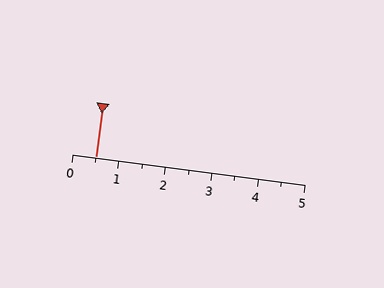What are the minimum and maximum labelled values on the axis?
The axis runs from 0 to 5.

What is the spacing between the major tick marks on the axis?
The major ticks are spaced 1 apart.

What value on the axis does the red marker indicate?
The marker indicates approximately 0.5.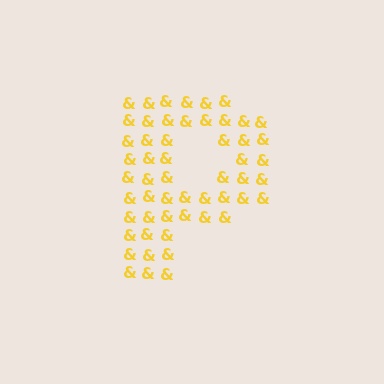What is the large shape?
The large shape is the letter P.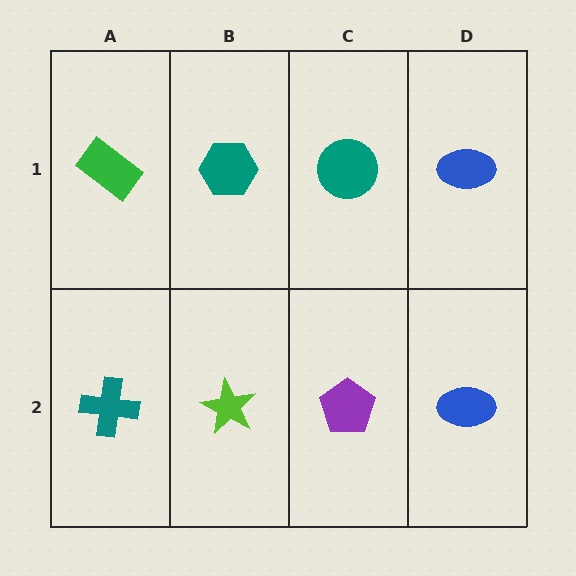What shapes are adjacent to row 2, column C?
A teal circle (row 1, column C), a lime star (row 2, column B), a blue ellipse (row 2, column D).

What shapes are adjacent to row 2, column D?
A blue ellipse (row 1, column D), a purple pentagon (row 2, column C).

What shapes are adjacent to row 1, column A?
A teal cross (row 2, column A), a teal hexagon (row 1, column B).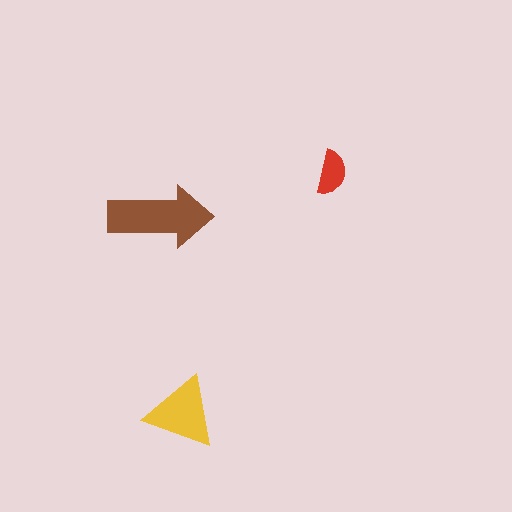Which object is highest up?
The red semicircle is topmost.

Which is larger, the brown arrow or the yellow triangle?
The brown arrow.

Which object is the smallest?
The red semicircle.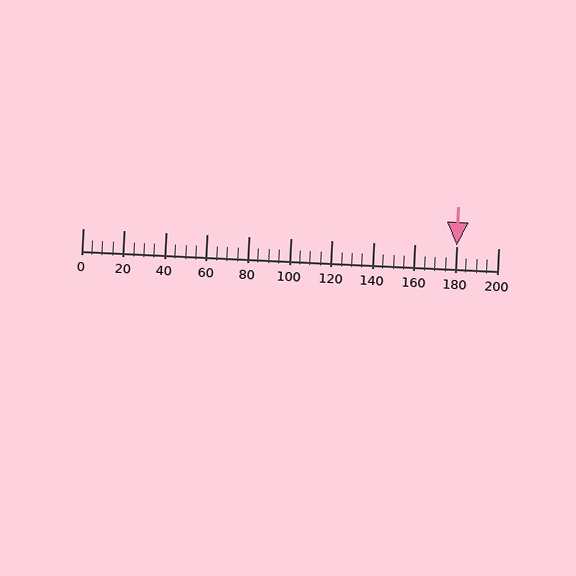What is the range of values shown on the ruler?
The ruler shows values from 0 to 200.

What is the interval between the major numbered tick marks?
The major tick marks are spaced 20 units apart.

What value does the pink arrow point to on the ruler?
The pink arrow points to approximately 180.